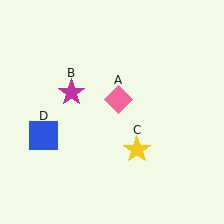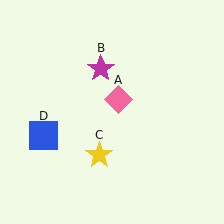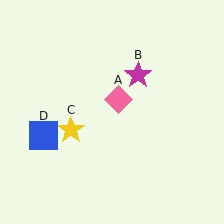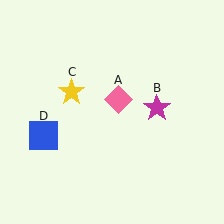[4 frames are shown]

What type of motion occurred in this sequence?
The magenta star (object B), yellow star (object C) rotated clockwise around the center of the scene.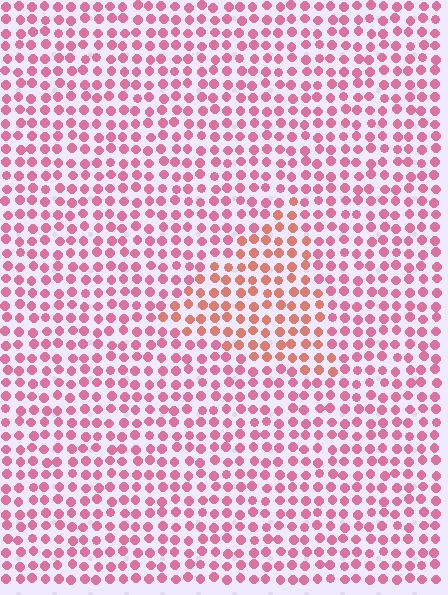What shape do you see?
I see a triangle.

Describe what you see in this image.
The image is filled with small pink elements in a uniform arrangement. A triangle-shaped region is visible where the elements are tinted to a slightly different hue, forming a subtle color boundary.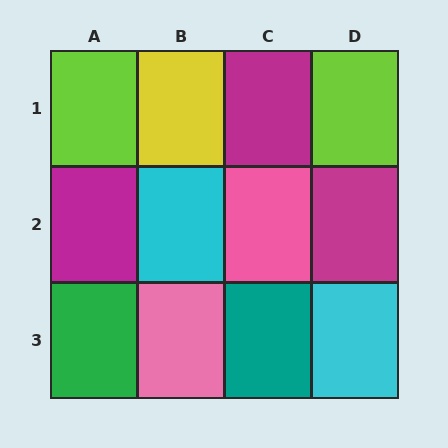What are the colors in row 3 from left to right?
Green, pink, teal, cyan.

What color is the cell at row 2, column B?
Cyan.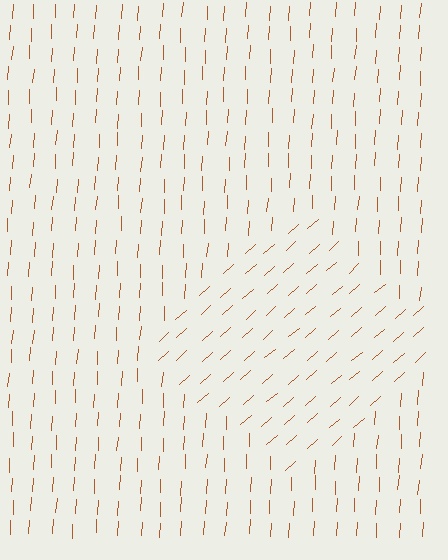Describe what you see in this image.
The image is filled with small brown line segments. A diamond region in the image has lines oriented differently from the surrounding lines, creating a visible texture boundary.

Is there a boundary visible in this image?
Yes, there is a texture boundary formed by a change in line orientation.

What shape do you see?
I see a diamond.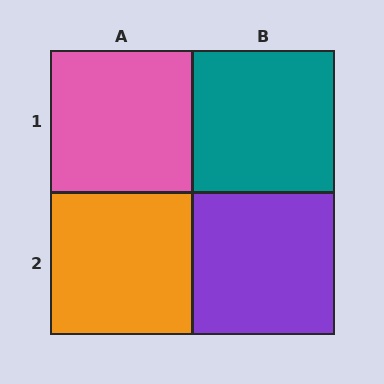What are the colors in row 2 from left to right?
Orange, purple.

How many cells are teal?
1 cell is teal.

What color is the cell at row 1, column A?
Pink.